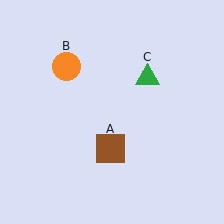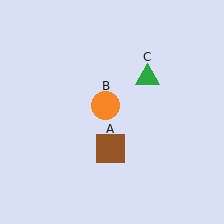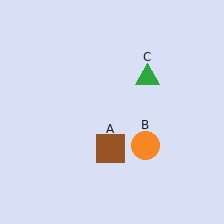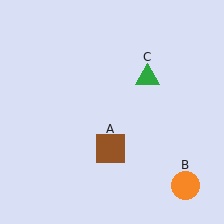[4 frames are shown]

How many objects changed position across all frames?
1 object changed position: orange circle (object B).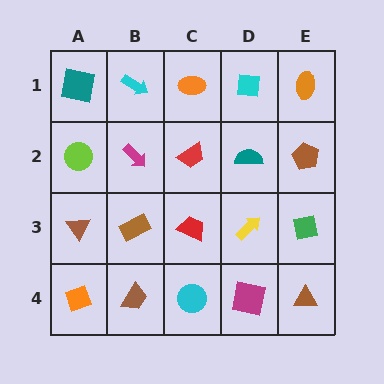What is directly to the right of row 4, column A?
A brown trapezoid.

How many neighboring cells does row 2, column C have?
4.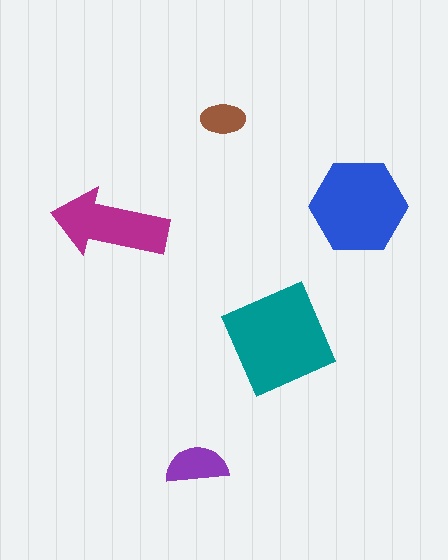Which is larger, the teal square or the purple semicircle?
The teal square.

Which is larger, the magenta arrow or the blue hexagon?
The blue hexagon.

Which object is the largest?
The teal square.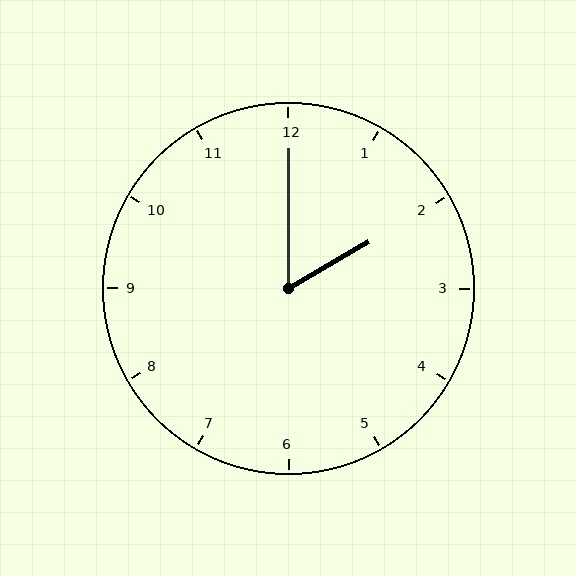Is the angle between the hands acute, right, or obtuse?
It is acute.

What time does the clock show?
2:00.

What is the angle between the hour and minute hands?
Approximately 60 degrees.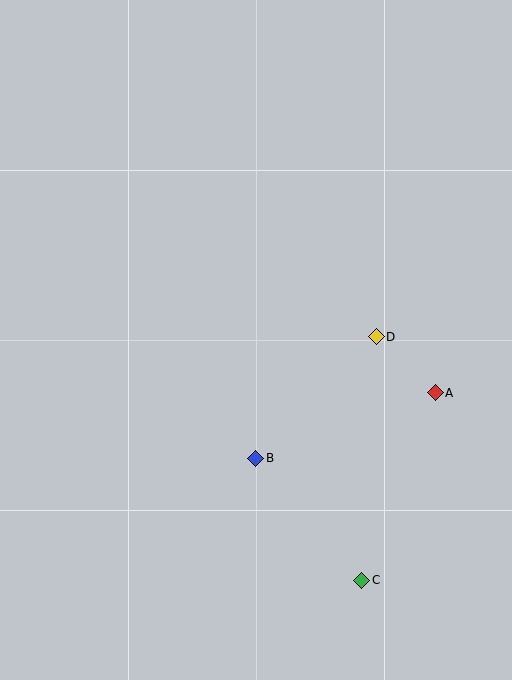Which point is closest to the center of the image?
Point B at (256, 458) is closest to the center.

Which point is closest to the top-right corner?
Point D is closest to the top-right corner.